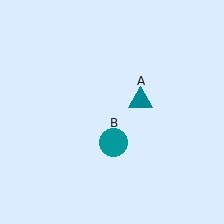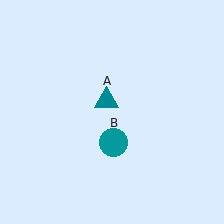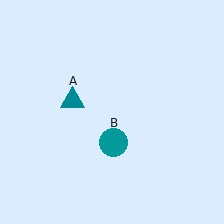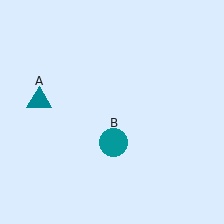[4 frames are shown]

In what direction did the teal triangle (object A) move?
The teal triangle (object A) moved left.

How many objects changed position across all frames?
1 object changed position: teal triangle (object A).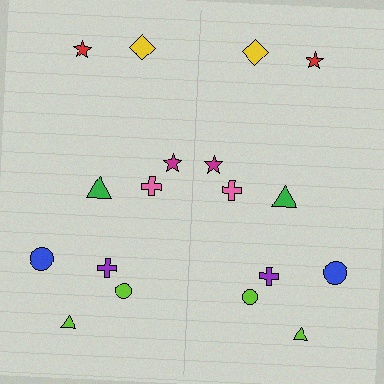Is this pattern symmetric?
Yes, this pattern has bilateral (reflection) symmetry.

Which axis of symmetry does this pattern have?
The pattern has a vertical axis of symmetry running through the center of the image.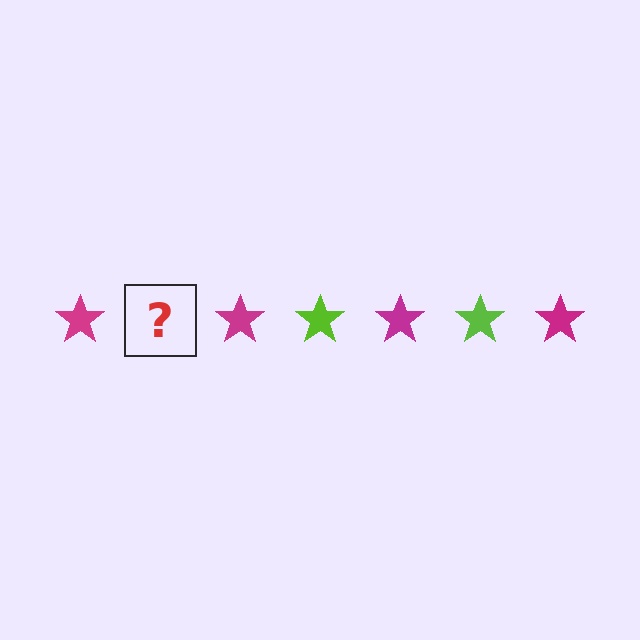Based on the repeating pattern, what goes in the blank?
The blank should be a lime star.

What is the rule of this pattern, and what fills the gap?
The rule is that the pattern cycles through magenta, lime stars. The gap should be filled with a lime star.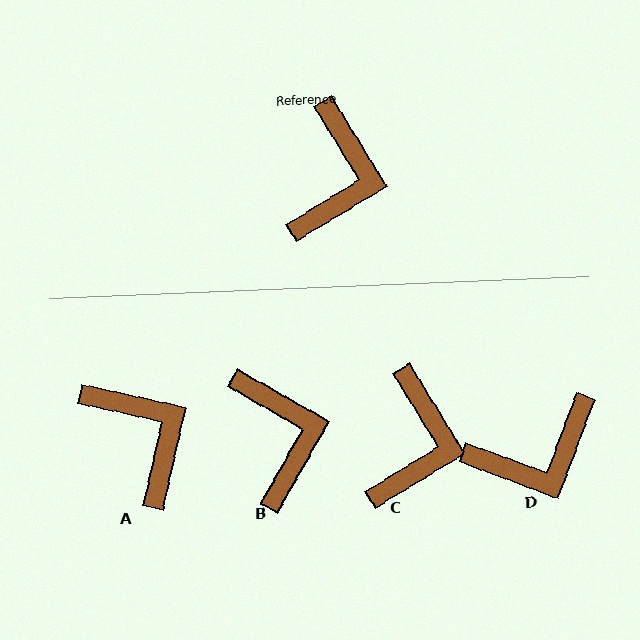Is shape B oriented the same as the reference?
No, it is off by about 29 degrees.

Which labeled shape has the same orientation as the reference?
C.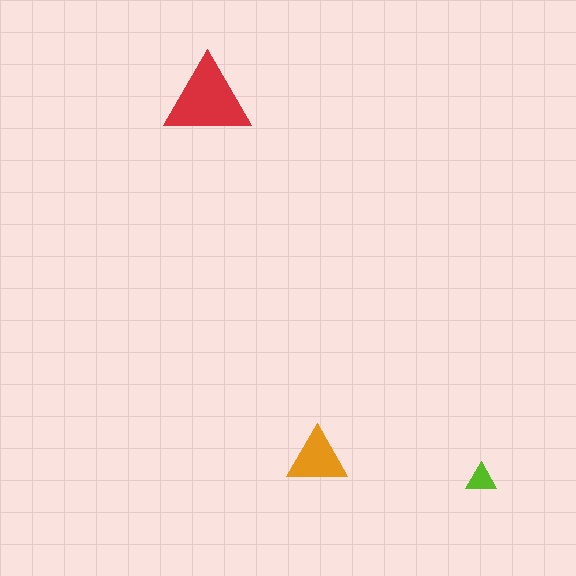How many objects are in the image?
There are 3 objects in the image.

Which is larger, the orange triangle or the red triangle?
The red one.